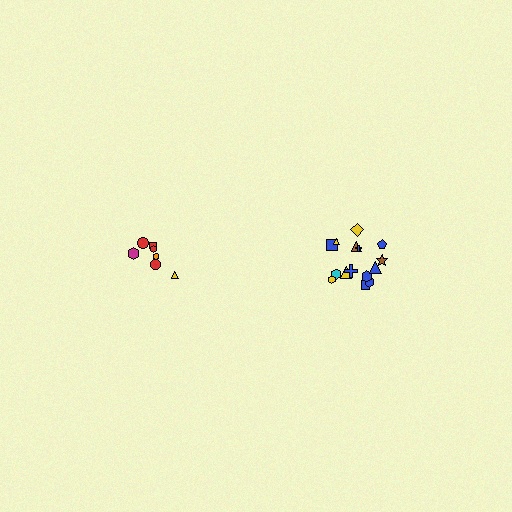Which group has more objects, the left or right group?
The right group.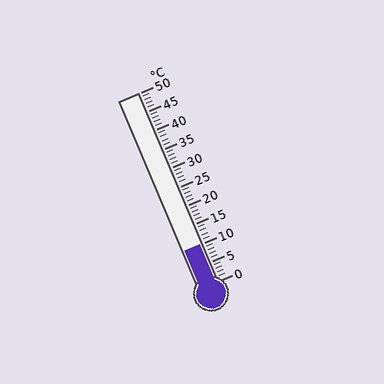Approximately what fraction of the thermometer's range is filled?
The thermometer is filled to approximately 20% of its range.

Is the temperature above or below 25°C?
The temperature is below 25°C.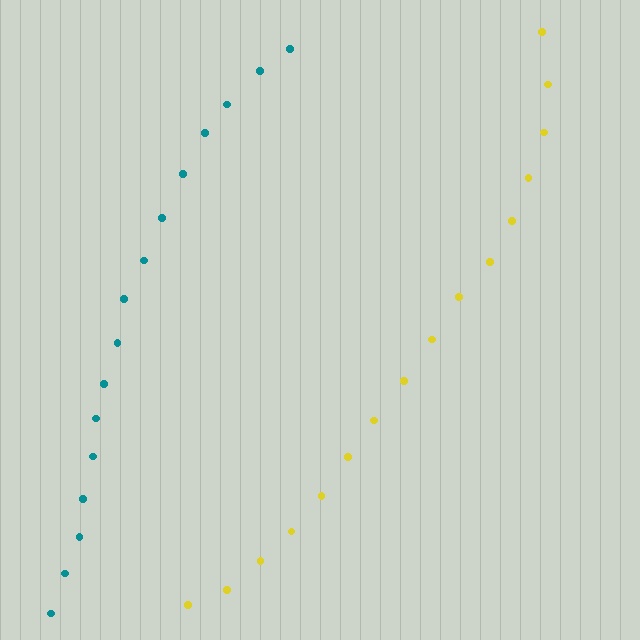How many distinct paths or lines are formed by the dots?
There are 2 distinct paths.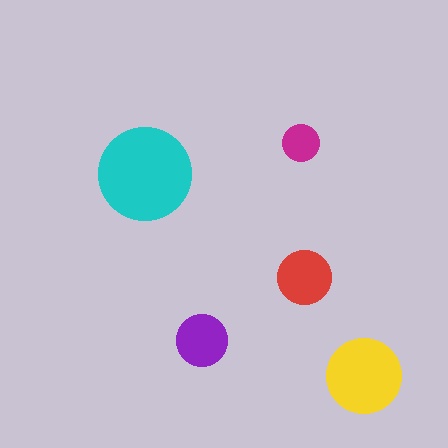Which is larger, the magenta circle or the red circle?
The red one.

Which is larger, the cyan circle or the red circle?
The cyan one.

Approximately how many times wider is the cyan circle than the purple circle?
About 2 times wider.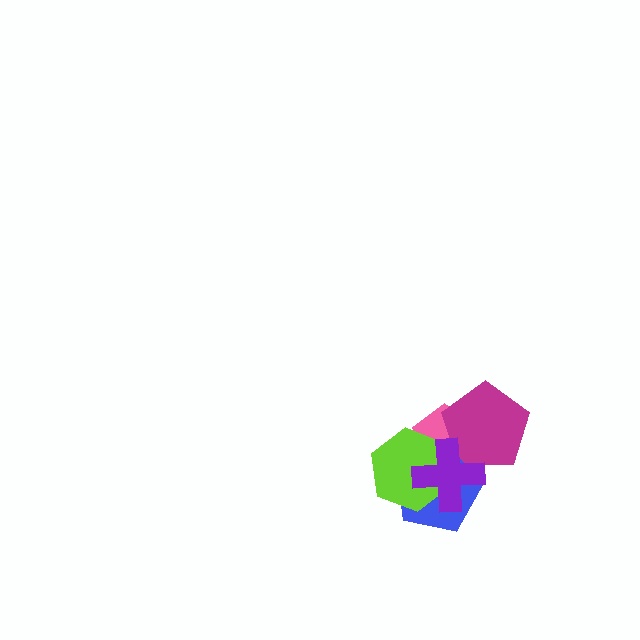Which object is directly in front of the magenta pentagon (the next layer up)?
The blue pentagon is directly in front of the magenta pentagon.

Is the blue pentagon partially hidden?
Yes, it is partially covered by another shape.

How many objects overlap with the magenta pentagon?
3 objects overlap with the magenta pentagon.